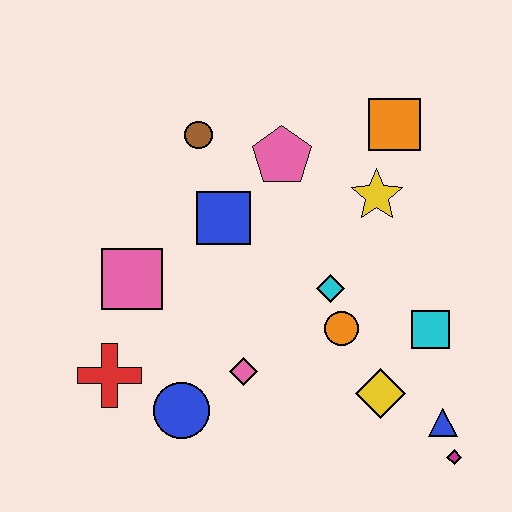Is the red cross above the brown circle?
No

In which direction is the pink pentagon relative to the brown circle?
The pink pentagon is to the right of the brown circle.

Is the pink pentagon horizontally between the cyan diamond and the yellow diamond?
No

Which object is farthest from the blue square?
The magenta diamond is farthest from the blue square.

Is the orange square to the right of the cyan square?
No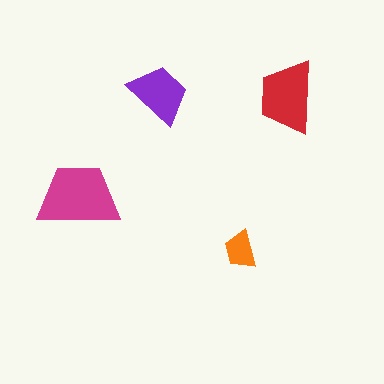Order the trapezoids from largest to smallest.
the magenta one, the red one, the purple one, the orange one.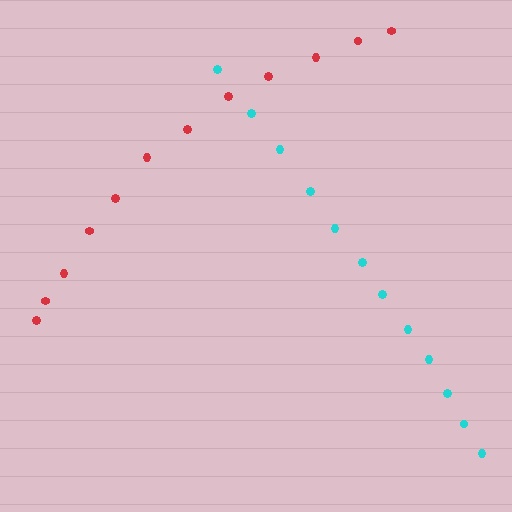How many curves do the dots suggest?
There are 2 distinct paths.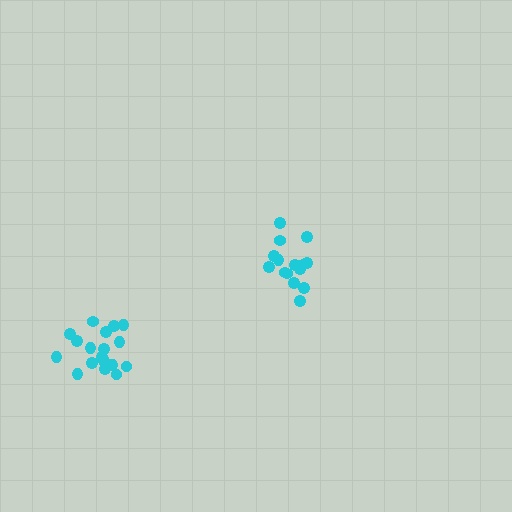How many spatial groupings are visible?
There are 2 spatial groupings.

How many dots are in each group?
Group 1: 18 dots, Group 2: 15 dots (33 total).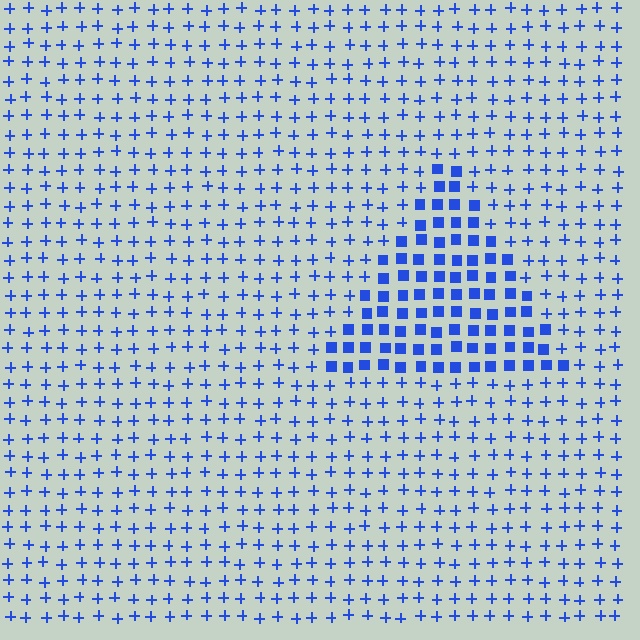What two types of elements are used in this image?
The image uses squares inside the triangle region and plus signs outside it.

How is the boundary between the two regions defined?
The boundary is defined by a change in element shape: squares inside vs. plus signs outside. All elements share the same color and spacing.